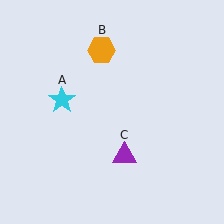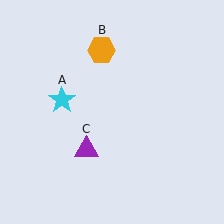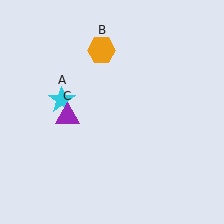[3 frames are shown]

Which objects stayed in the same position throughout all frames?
Cyan star (object A) and orange hexagon (object B) remained stationary.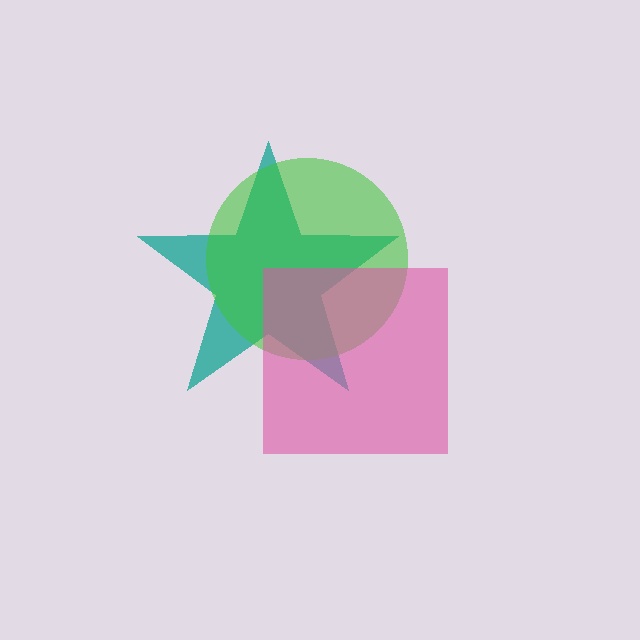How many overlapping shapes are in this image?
There are 3 overlapping shapes in the image.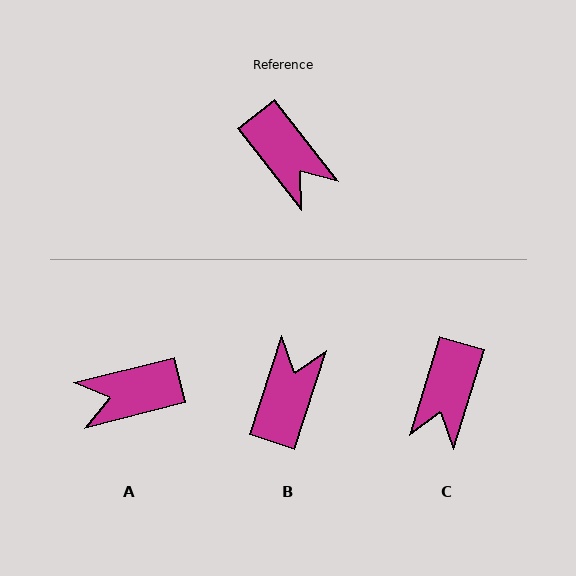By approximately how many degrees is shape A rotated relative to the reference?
Approximately 114 degrees clockwise.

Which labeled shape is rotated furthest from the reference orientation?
B, about 124 degrees away.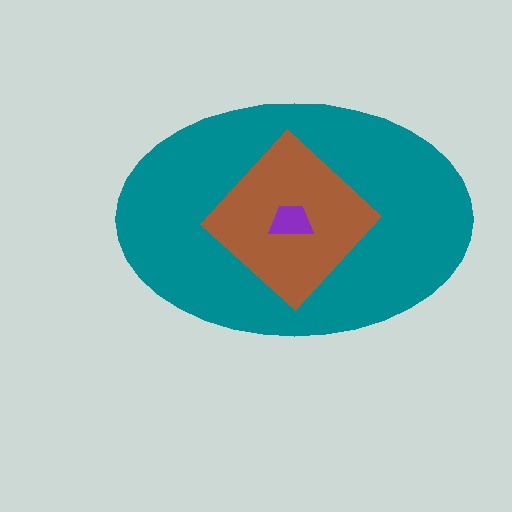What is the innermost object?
The purple trapezoid.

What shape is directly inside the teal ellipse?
The brown diamond.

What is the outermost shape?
The teal ellipse.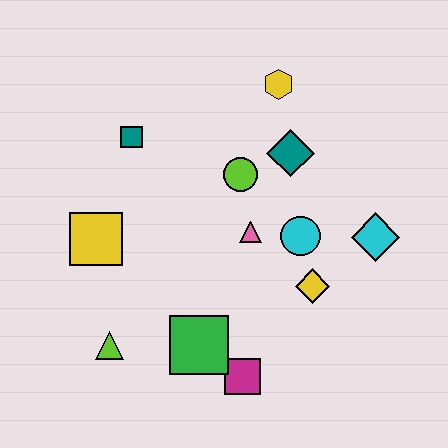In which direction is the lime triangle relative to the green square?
The lime triangle is to the left of the green square.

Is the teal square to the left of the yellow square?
No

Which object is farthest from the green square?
The yellow hexagon is farthest from the green square.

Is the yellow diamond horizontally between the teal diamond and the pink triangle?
No